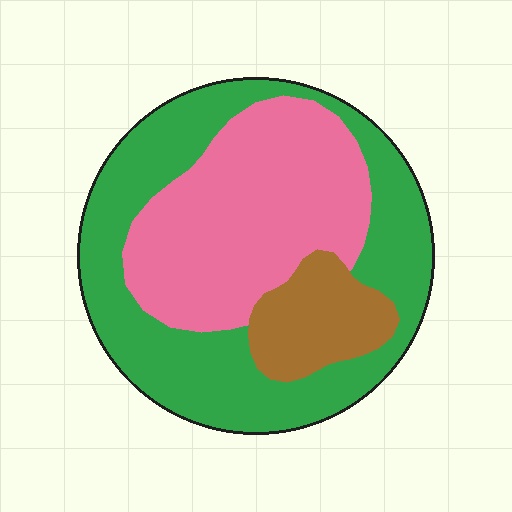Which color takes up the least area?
Brown, at roughly 15%.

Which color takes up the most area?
Green, at roughly 50%.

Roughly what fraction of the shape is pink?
Pink takes up about three eighths (3/8) of the shape.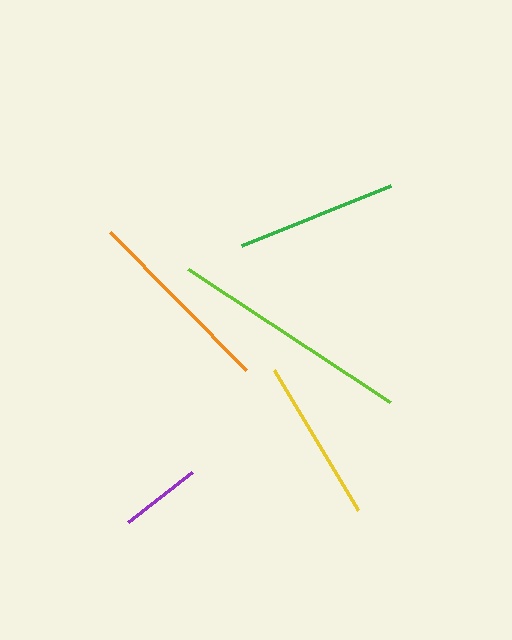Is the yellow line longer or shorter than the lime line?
The lime line is longer than the yellow line.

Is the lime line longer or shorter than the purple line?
The lime line is longer than the purple line.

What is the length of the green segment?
The green segment is approximately 162 pixels long.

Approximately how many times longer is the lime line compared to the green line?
The lime line is approximately 1.5 times the length of the green line.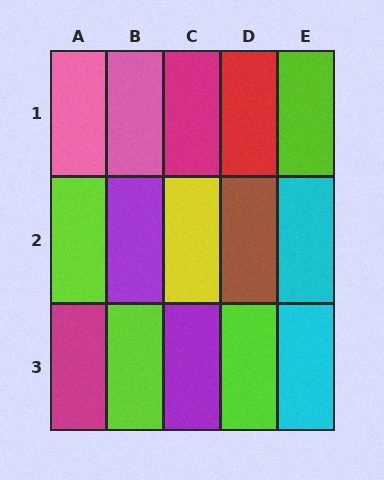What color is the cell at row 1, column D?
Red.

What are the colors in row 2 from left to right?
Lime, purple, yellow, brown, cyan.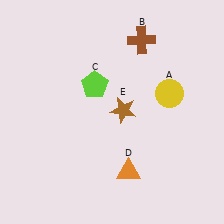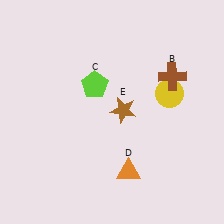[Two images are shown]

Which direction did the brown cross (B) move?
The brown cross (B) moved down.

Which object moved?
The brown cross (B) moved down.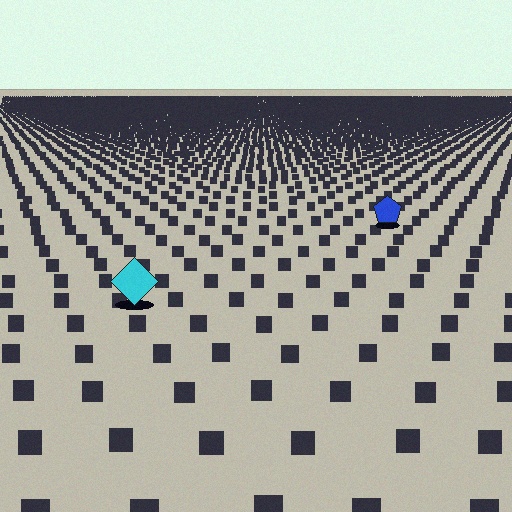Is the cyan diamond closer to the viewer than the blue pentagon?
Yes. The cyan diamond is closer — you can tell from the texture gradient: the ground texture is coarser near it.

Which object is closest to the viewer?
The cyan diamond is closest. The texture marks near it are larger and more spread out.